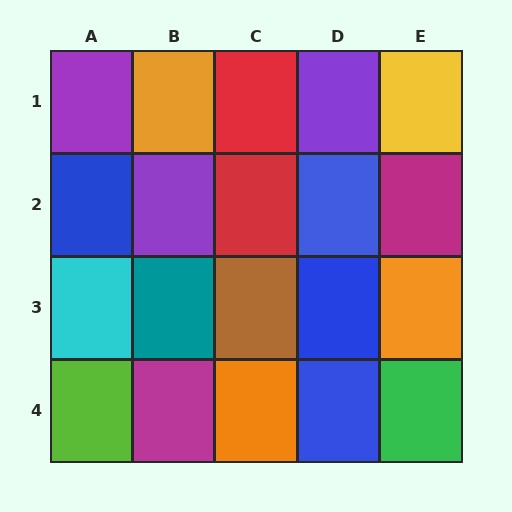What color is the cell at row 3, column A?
Cyan.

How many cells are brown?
1 cell is brown.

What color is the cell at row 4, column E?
Green.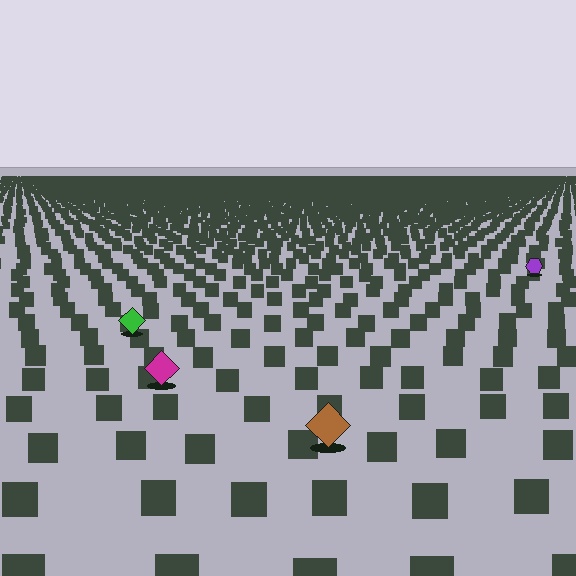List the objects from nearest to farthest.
From nearest to farthest: the brown diamond, the magenta diamond, the green diamond, the purple hexagon.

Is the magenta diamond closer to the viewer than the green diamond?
Yes. The magenta diamond is closer — you can tell from the texture gradient: the ground texture is coarser near it.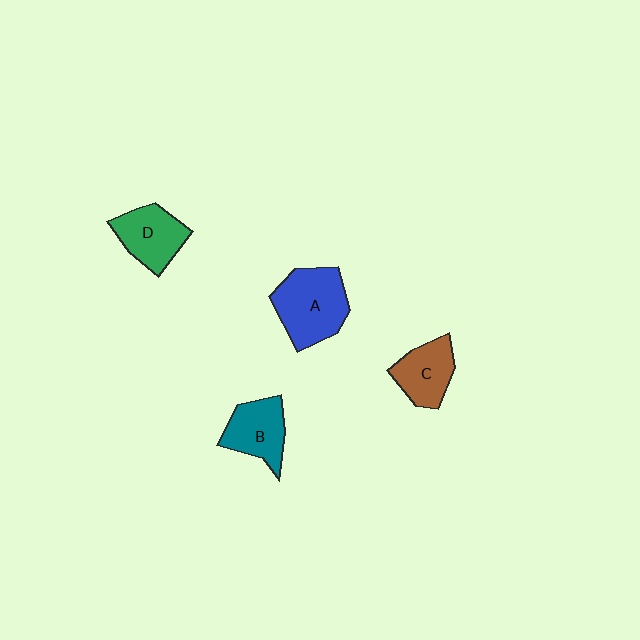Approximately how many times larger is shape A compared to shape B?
Approximately 1.4 times.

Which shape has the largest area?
Shape A (blue).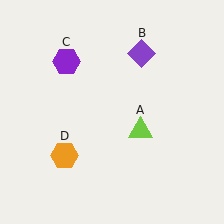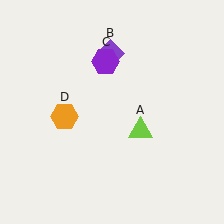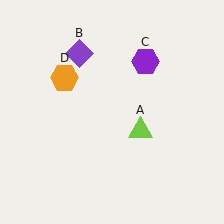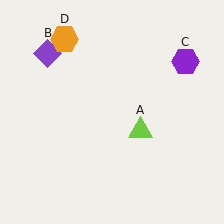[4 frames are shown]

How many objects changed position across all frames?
3 objects changed position: purple diamond (object B), purple hexagon (object C), orange hexagon (object D).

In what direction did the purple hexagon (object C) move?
The purple hexagon (object C) moved right.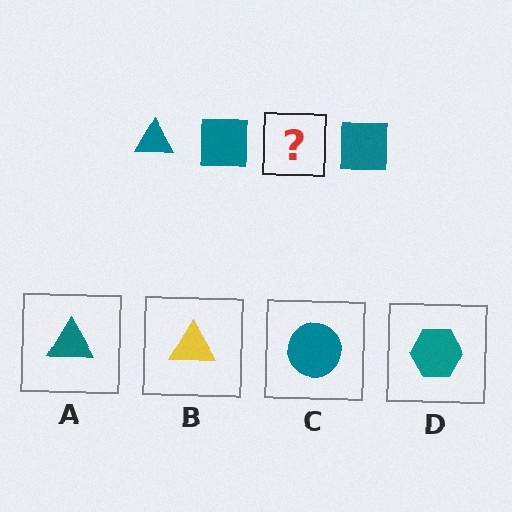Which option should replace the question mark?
Option A.